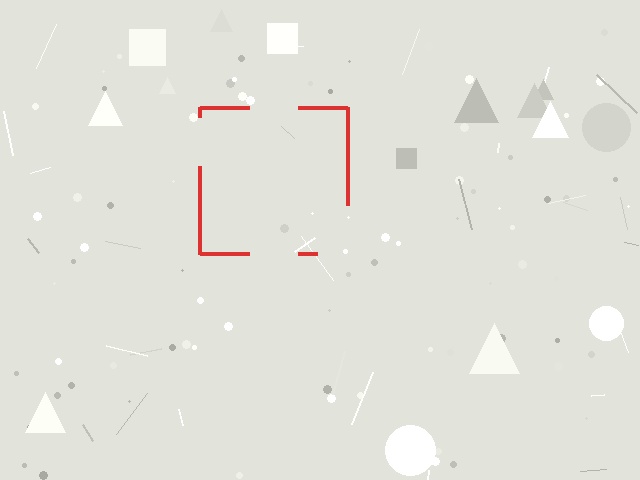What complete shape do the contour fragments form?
The contour fragments form a square.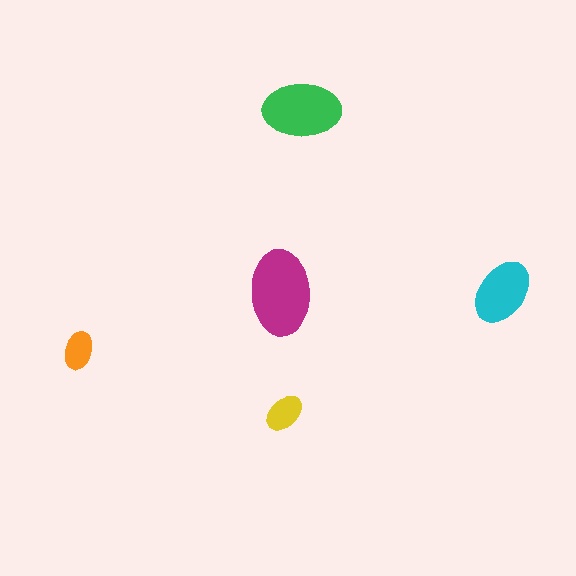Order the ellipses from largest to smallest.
the magenta one, the green one, the cyan one, the yellow one, the orange one.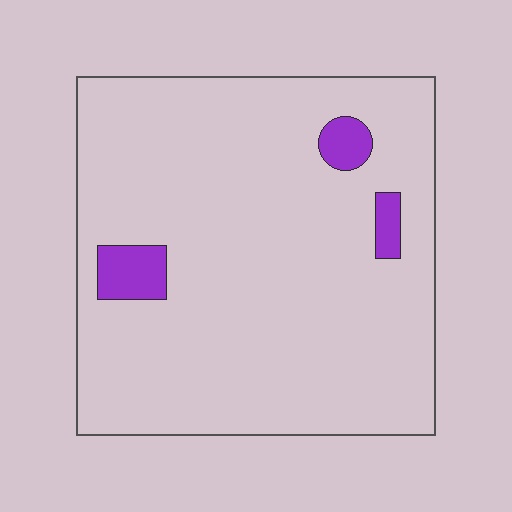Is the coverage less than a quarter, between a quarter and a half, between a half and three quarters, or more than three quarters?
Less than a quarter.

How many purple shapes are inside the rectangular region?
3.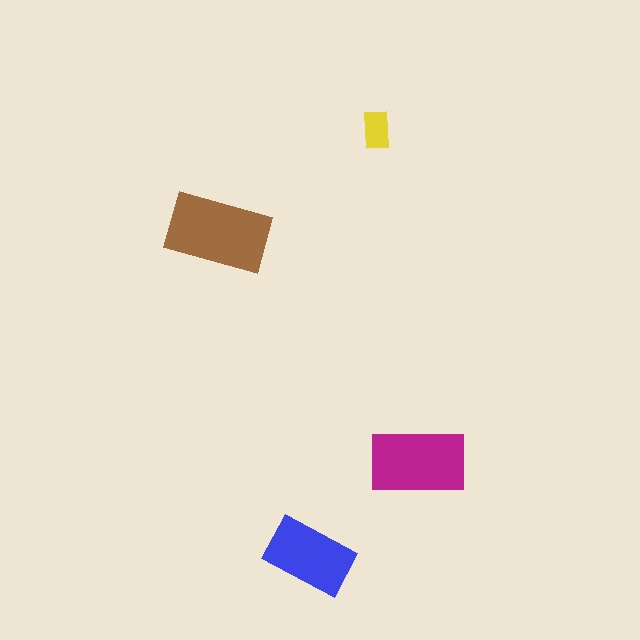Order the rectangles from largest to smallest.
the brown one, the magenta one, the blue one, the yellow one.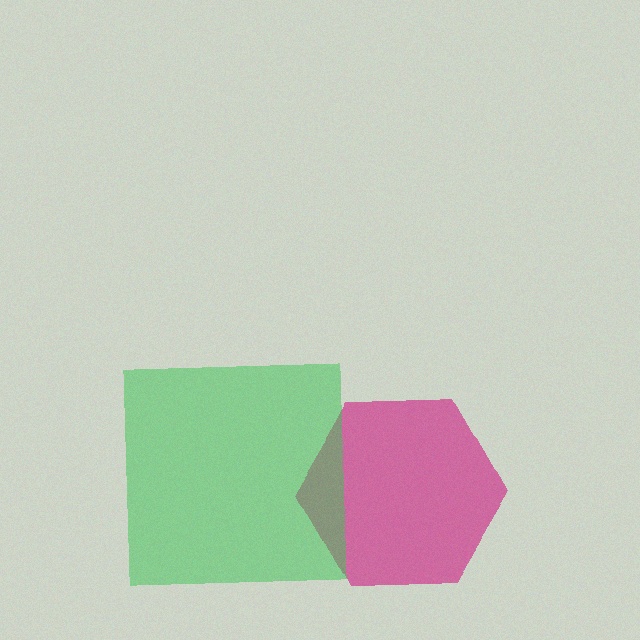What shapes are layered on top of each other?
The layered shapes are: a magenta hexagon, a green square.